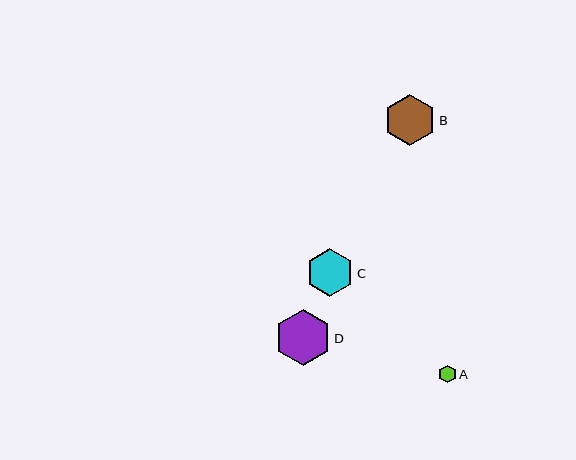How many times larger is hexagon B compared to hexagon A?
Hexagon B is approximately 3.0 times the size of hexagon A.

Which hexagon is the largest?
Hexagon D is the largest with a size of approximately 56 pixels.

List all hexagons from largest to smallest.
From largest to smallest: D, B, C, A.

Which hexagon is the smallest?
Hexagon A is the smallest with a size of approximately 17 pixels.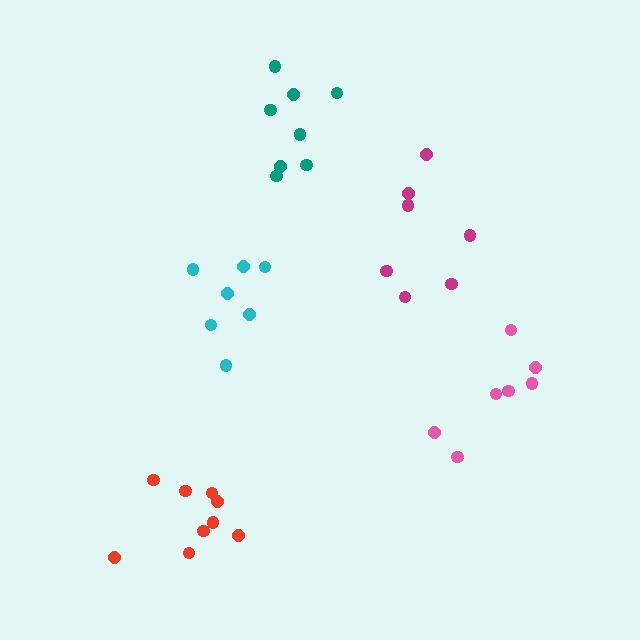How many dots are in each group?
Group 1: 7 dots, Group 2: 8 dots, Group 3: 7 dots, Group 4: 9 dots, Group 5: 7 dots (38 total).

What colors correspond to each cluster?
The clusters are colored: magenta, teal, cyan, red, pink.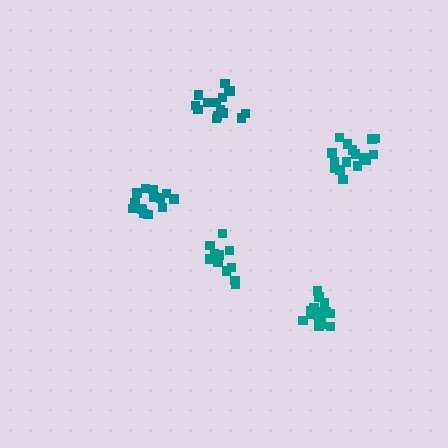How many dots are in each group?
Group 1: 16 dots, Group 2: 14 dots, Group 3: 11 dots, Group 4: 16 dots, Group 5: 15 dots (72 total).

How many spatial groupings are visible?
There are 5 spatial groupings.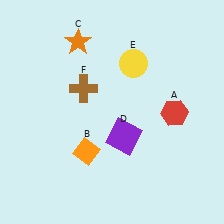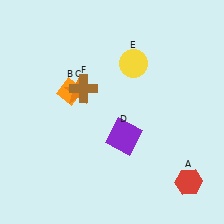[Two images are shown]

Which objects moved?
The objects that moved are: the red hexagon (A), the orange diamond (B), the orange star (C).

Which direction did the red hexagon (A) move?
The red hexagon (A) moved down.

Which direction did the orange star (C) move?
The orange star (C) moved down.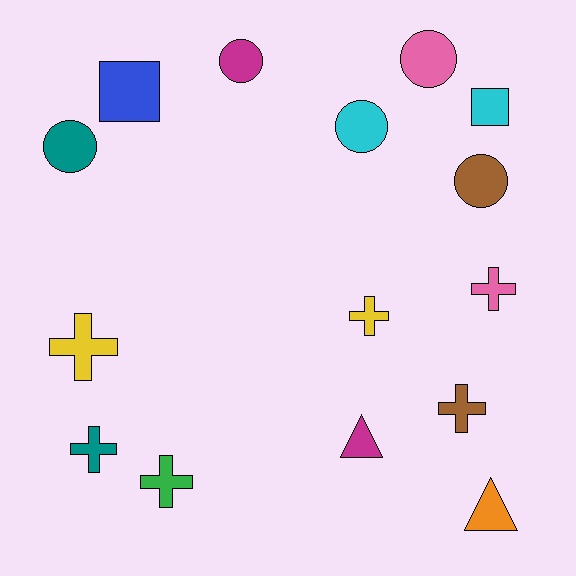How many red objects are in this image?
There are no red objects.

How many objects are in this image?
There are 15 objects.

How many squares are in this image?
There are 2 squares.